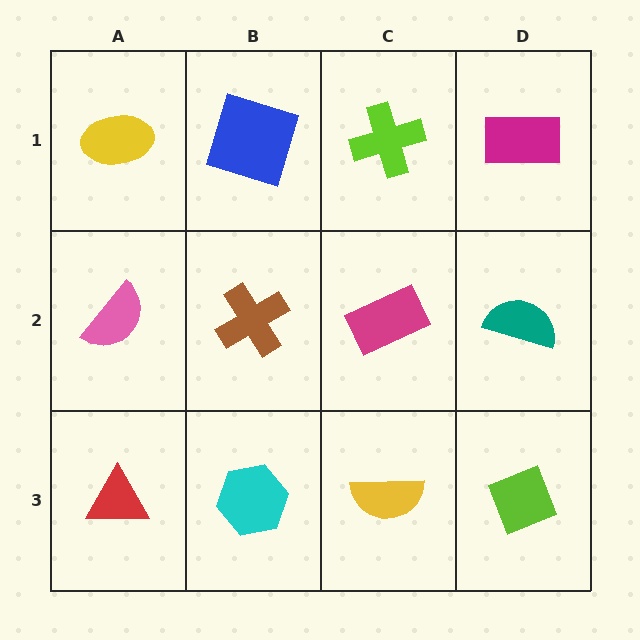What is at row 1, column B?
A blue square.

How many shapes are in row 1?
4 shapes.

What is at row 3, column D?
A lime diamond.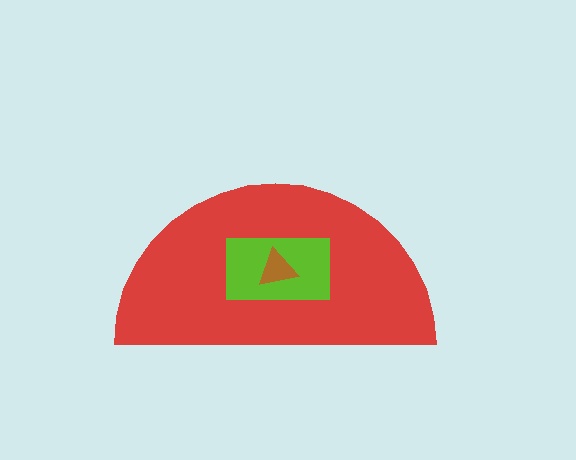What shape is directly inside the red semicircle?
The lime rectangle.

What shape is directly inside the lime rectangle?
The brown triangle.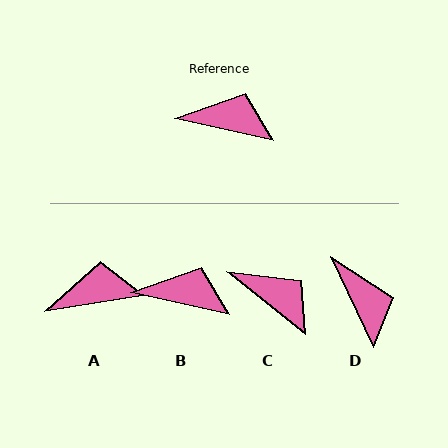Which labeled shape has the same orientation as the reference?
B.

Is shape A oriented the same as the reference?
No, it is off by about 21 degrees.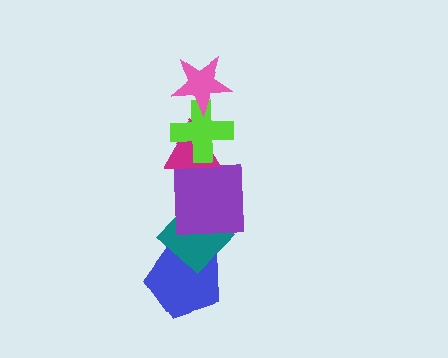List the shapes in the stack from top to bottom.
From top to bottom: the pink star, the lime cross, the magenta triangle, the purple square, the teal diamond, the blue pentagon.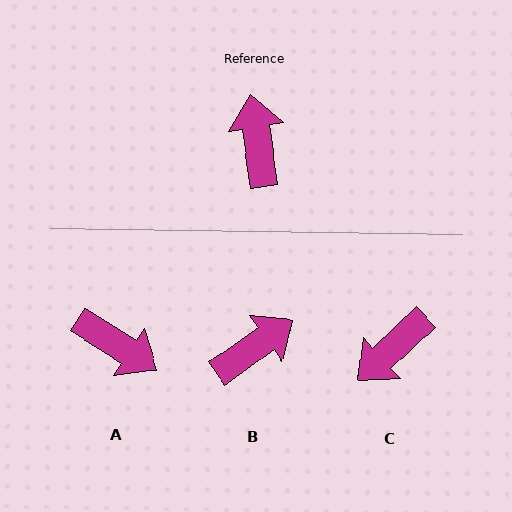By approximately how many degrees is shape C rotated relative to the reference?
Approximately 124 degrees counter-clockwise.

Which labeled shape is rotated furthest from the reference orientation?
A, about 131 degrees away.